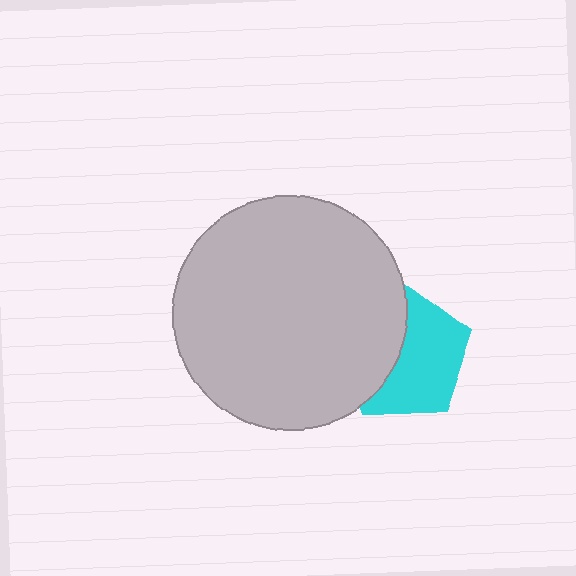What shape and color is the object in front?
The object in front is a light gray circle.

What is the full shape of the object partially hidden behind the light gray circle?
The partially hidden object is a cyan pentagon.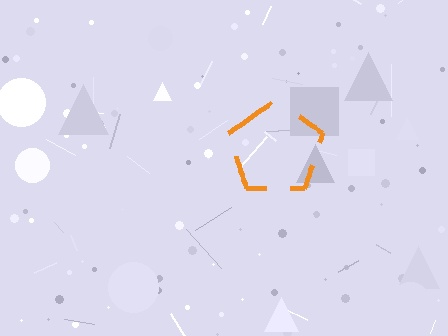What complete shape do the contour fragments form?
The contour fragments form a pentagon.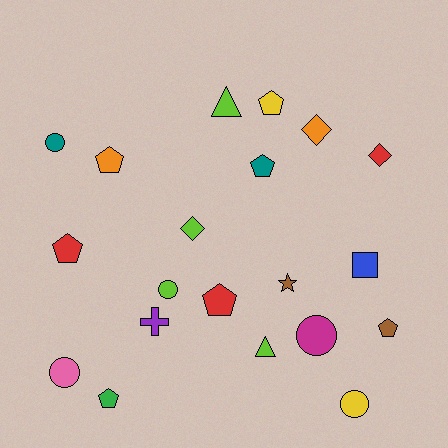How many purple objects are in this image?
There is 1 purple object.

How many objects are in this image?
There are 20 objects.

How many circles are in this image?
There are 5 circles.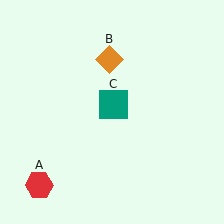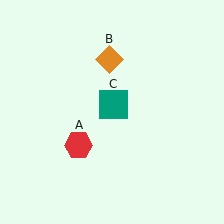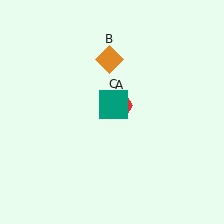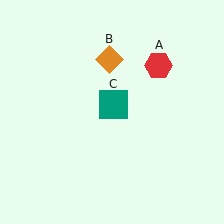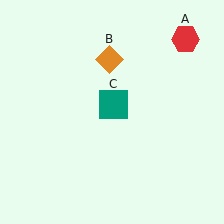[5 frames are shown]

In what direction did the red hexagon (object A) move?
The red hexagon (object A) moved up and to the right.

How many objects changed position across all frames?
1 object changed position: red hexagon (object A).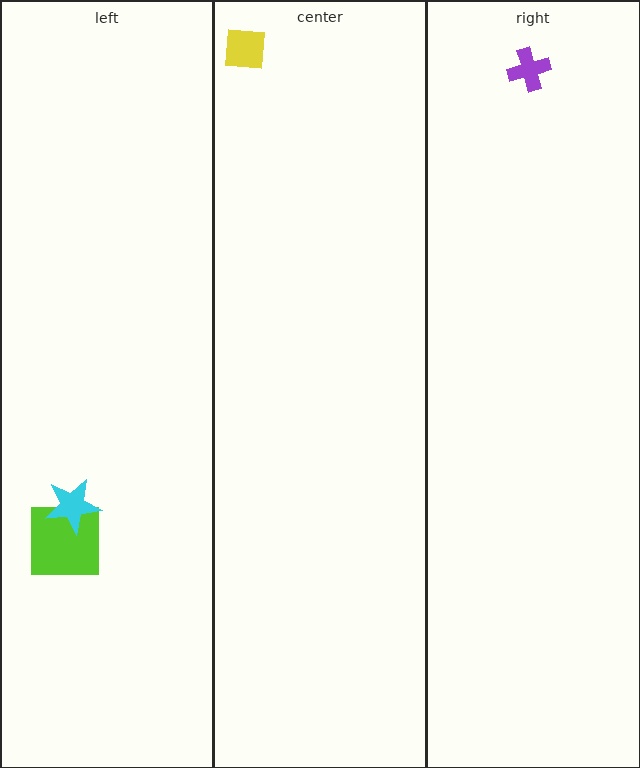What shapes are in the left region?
The lime square, the cyan star.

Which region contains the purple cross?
The right region.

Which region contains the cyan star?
The left region.